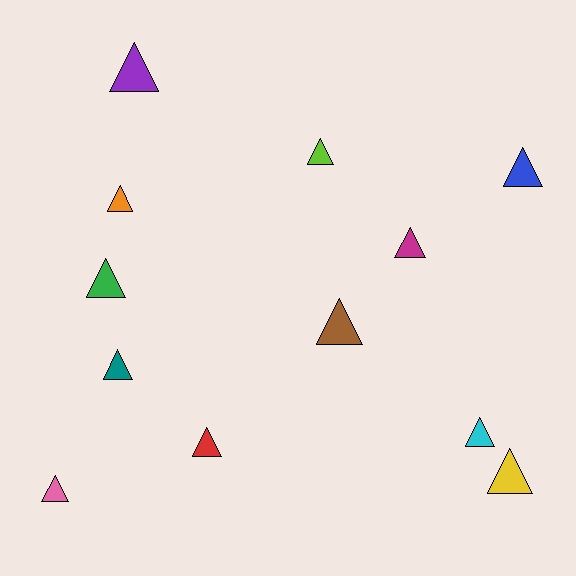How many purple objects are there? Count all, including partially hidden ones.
There is 1 purple object.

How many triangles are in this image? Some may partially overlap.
There are 12 triangles.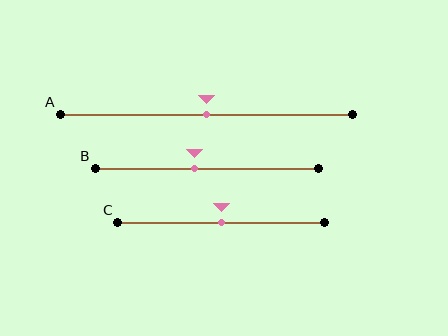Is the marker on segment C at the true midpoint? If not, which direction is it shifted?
Yes, the marker on segment C is at the true midpoint.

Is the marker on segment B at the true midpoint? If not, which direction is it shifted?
No, the marker on segment B is shifted to the left by about 6% of the segment length.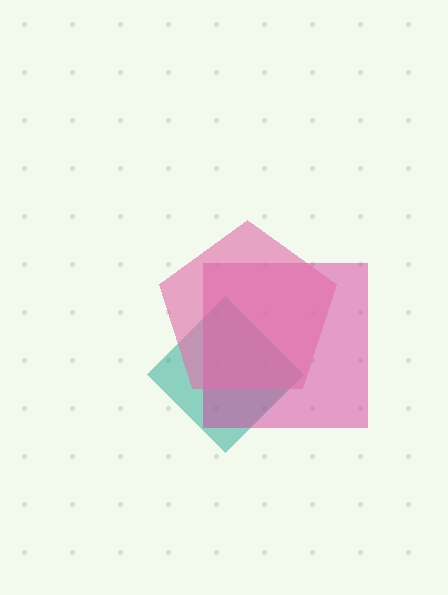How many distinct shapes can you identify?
There are 3 distinct shapes: a teal diamond, a magenta square, a pink pentagon.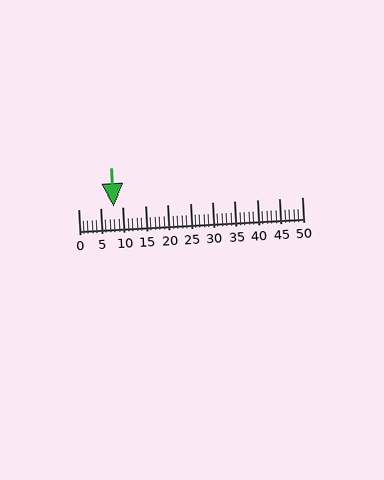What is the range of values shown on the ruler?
The ruler shows values from 0 to 50.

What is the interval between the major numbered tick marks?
The major tick marks are spaced 5 units apart.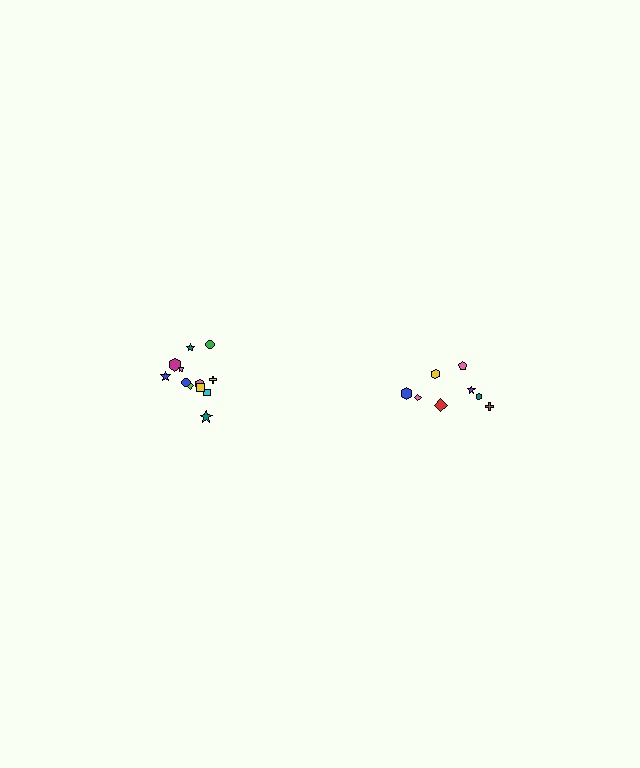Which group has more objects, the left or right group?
The left group.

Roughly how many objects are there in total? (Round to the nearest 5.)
Roughly 20 objects in total.